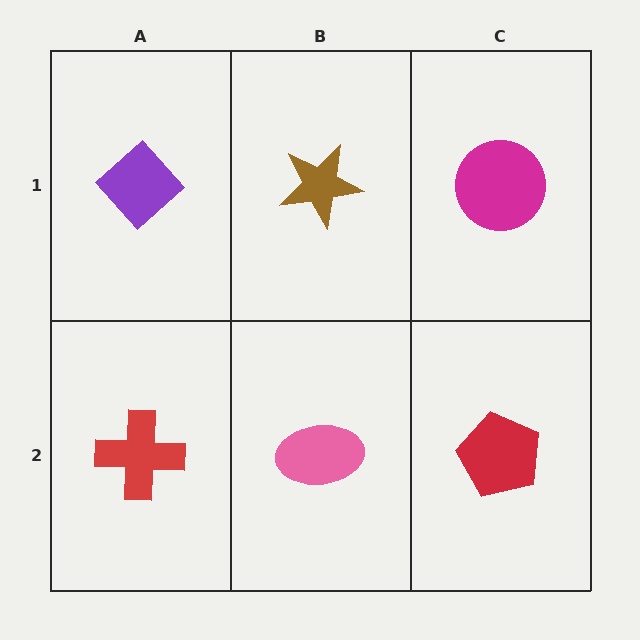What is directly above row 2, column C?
A magenta circle.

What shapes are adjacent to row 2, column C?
A magenta circle (row 1, column C), a pink ellipse (row 2, column B).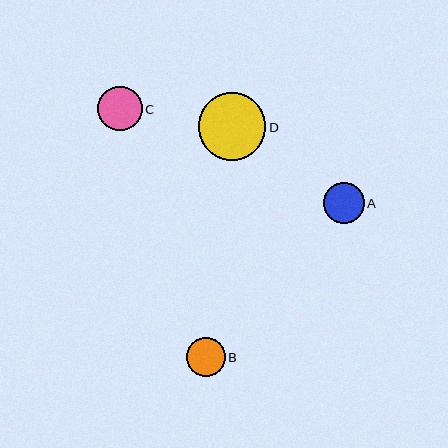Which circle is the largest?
Circle D is the largest with a size of approximately 68 pixels.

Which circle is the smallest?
Circle B is the smallest with a size of approximately 39 pixels.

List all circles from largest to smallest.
From largest to smallest: D, C, A, B.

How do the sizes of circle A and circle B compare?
Circle A and circle B are approximately the same size.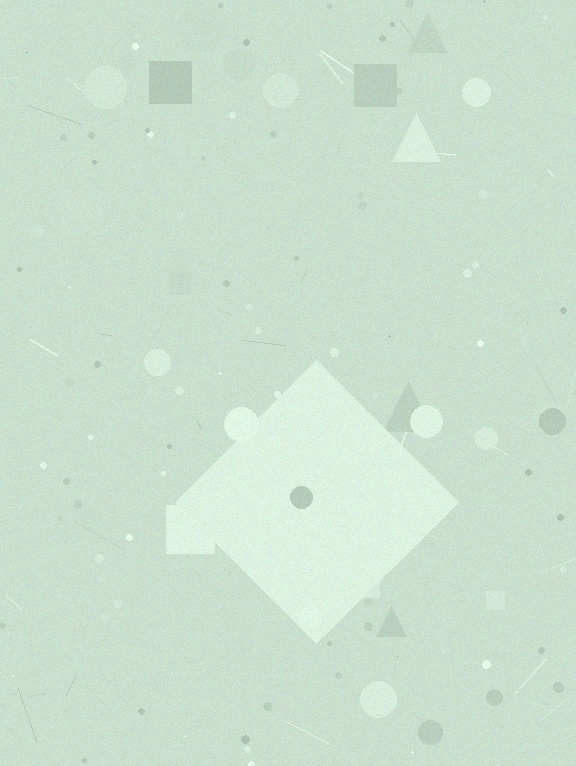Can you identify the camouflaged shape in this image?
The camouflaged shape is a diamond.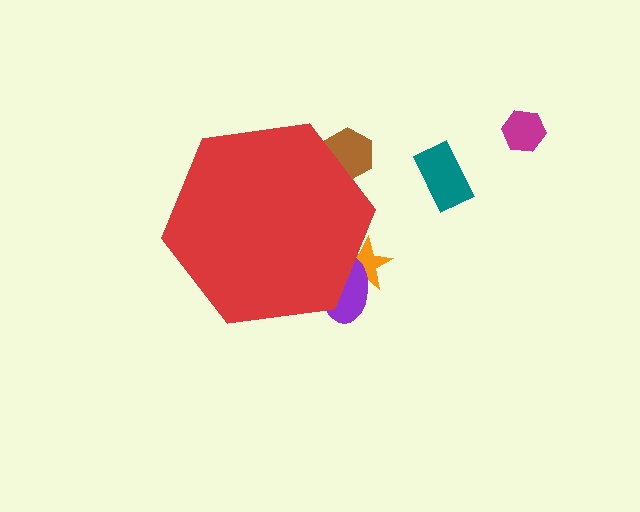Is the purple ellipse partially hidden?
Yes, the purple ellipse is partially hidden behind the red hexagon.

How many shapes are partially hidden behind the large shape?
3 shapes are partially hidden.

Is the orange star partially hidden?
Yes, the orange star is partially hidden behind the red hexagon.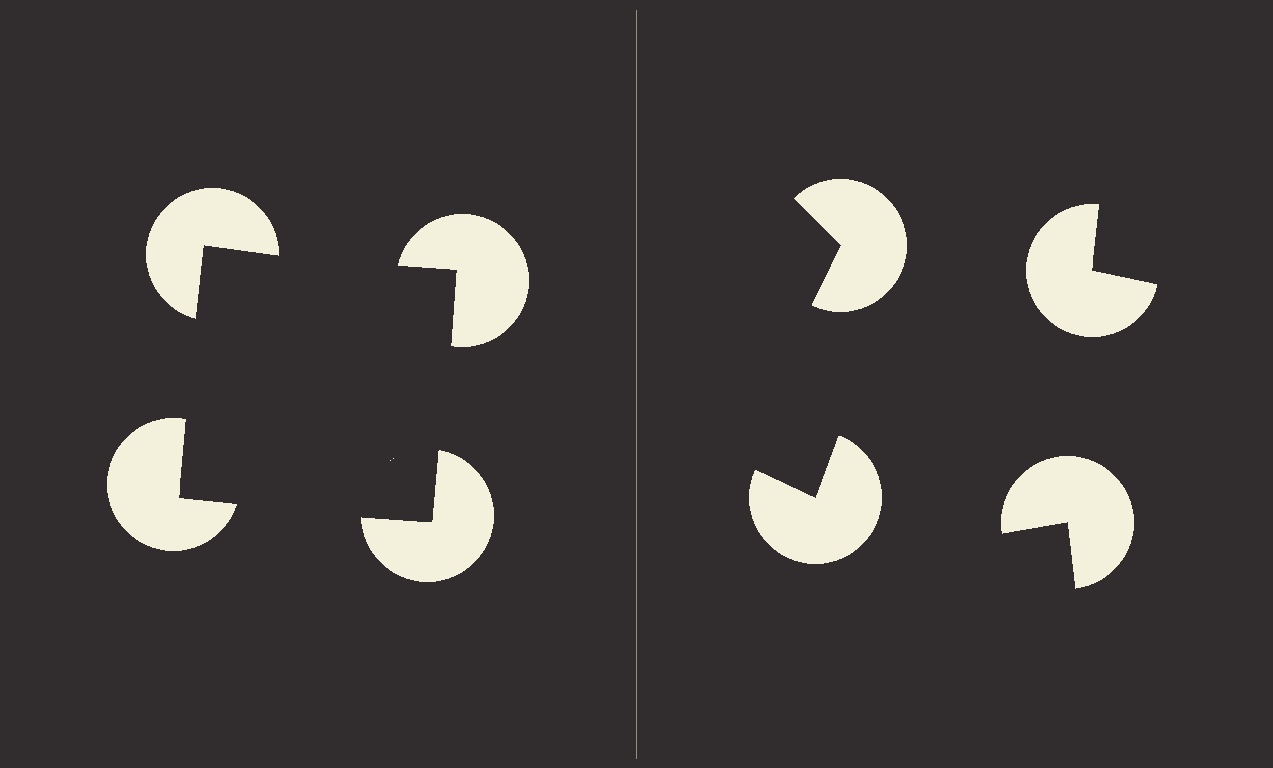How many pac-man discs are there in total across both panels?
8 — 4 on each side.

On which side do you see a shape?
An illusory square appears on the left side. On the right side the wedge cuts are rotated, so no coherent shape forms.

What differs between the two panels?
The pac-man discs are positioned identically on both sides; only the wedge orientations differ. On the left they align to a square; on the right they are misaligned.